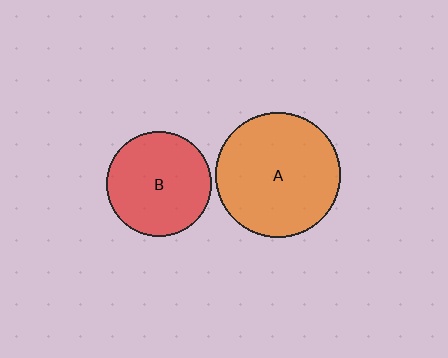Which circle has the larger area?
Circle A (orange).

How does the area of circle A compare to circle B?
Approximately 1.4 times.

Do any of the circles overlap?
No, none of the circles overlap.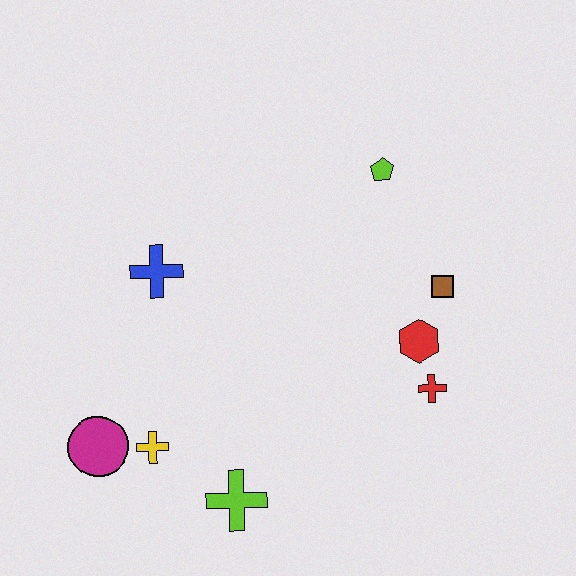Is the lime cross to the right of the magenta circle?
Yes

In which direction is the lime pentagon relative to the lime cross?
The lime pentagon is above the lime cross.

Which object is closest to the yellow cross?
The magenta circle is closest to the yellow cross.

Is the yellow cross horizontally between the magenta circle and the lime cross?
Yes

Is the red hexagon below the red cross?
No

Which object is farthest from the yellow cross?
The lime pentagon is farthest from the yellow cross.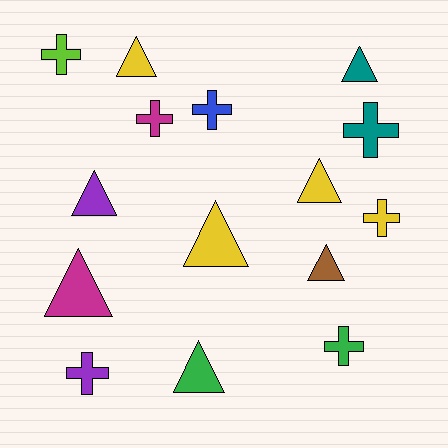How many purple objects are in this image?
There are 2 purple objects.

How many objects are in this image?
There are 15 objects.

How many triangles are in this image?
There are 8 triangles.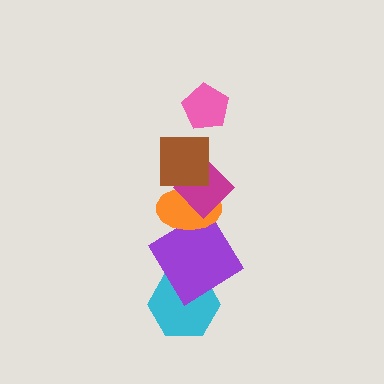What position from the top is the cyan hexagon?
The cyan hexagon is 6th from the top.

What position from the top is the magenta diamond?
The magenta diamond is 3rd from the top.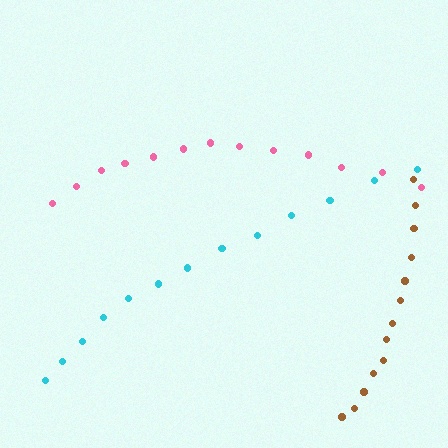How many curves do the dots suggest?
There are 3 distinct paths.